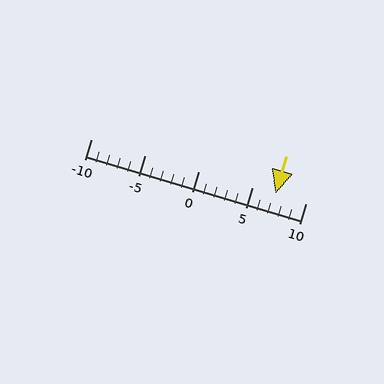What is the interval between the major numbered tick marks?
The major tick marks are spaced 5 units apart.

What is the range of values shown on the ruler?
The ruler shows values from -10 to 10.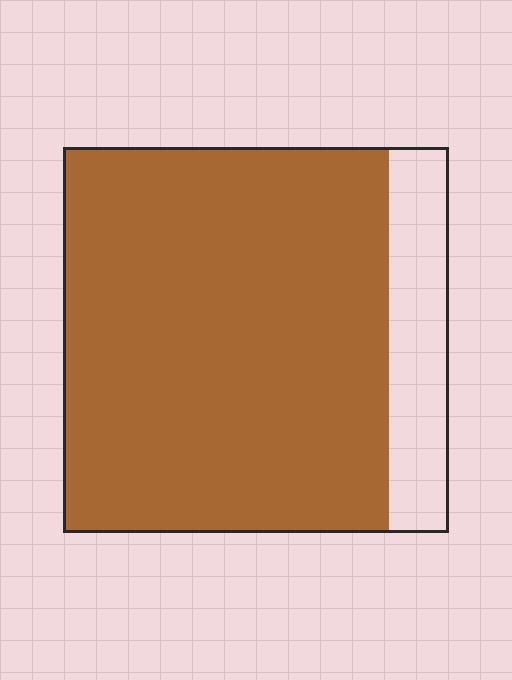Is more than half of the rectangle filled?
Yes.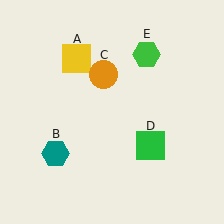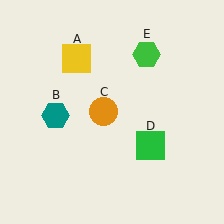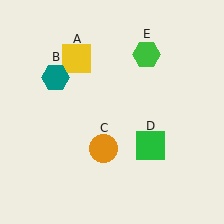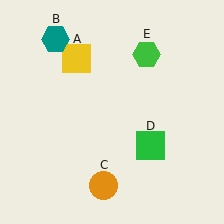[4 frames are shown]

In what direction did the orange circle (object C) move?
The orange circle (object C) moved down.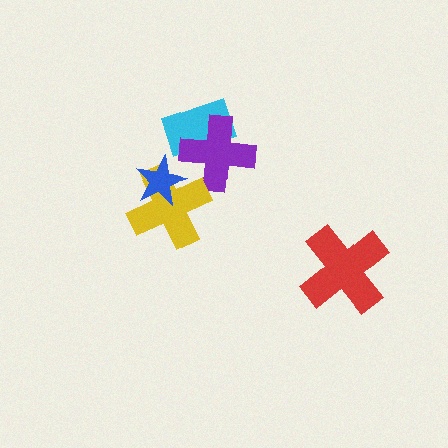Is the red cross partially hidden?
No, no other shape covers it.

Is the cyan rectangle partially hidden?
Yes, it is partially covered by another shape.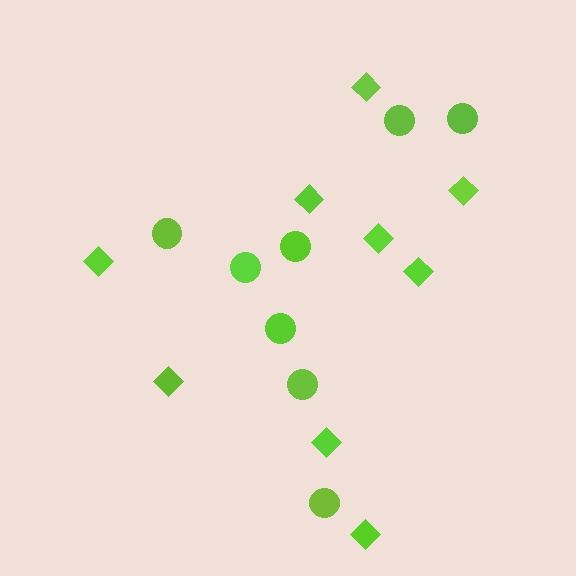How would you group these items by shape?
There are 2 groups: one group of circles (8) and one group of diamonds (9).